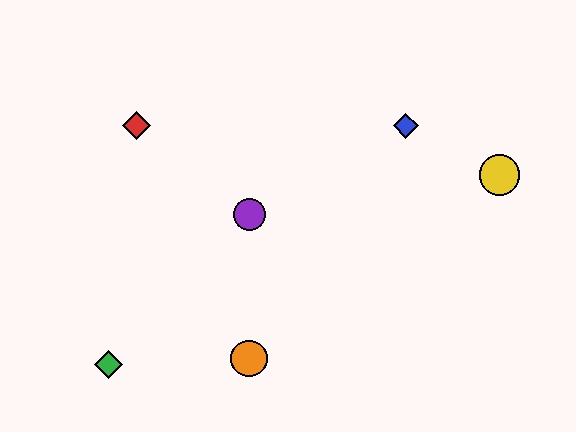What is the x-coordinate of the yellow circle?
The yellow circle is at x≈499.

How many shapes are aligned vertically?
2 shapes (the purple circle, the orange circle) are aligned vertically.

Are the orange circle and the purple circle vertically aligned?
Yes, both are at x≈249.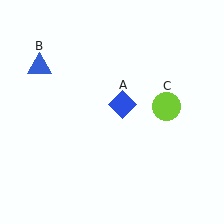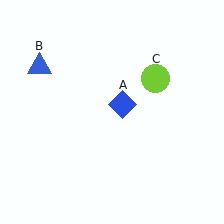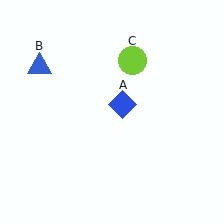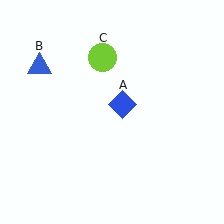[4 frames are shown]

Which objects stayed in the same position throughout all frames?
Blue diamond (object A) and blue triangle (object B) remained stationary.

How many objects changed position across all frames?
1 object changed position: lime circle (object C).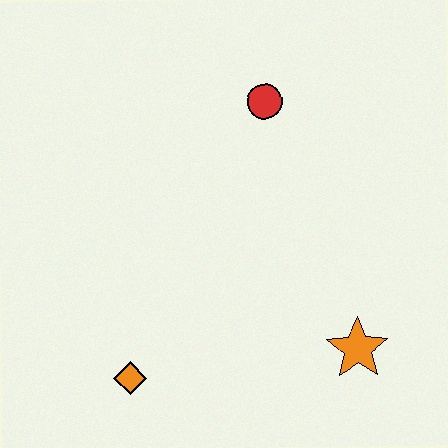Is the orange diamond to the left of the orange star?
Yes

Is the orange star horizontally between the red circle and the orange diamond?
No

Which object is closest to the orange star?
The orange diamond is closest to the orange star.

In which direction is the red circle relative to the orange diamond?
The red circle is above the orange diamond.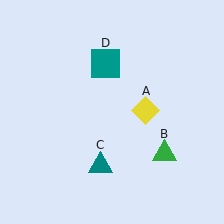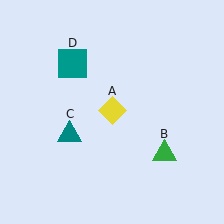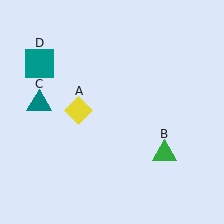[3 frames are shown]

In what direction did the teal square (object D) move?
The teal square (object D) moved left.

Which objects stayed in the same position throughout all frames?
Green triangle (object B) remained stationary.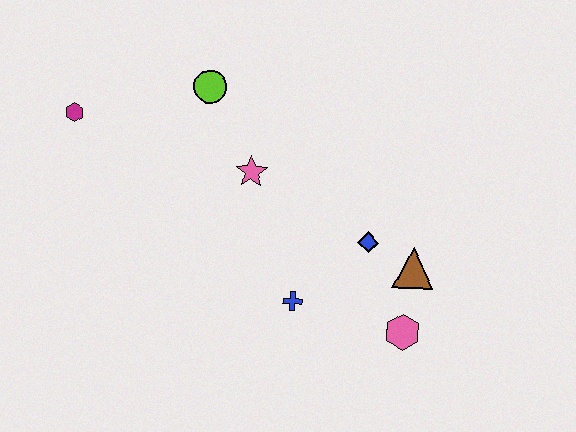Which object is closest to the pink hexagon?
The brown triangle is closest to the pink hexagon.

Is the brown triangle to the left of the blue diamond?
No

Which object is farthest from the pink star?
The pink hexagon is farthest from the pink star.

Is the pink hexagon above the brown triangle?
No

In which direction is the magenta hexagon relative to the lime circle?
The magenta hexagon is to the left of the lime circle.